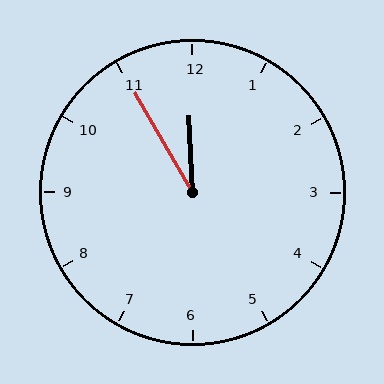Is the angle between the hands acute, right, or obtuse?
It is acute.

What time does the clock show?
11:55.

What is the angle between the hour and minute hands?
Approximately 28 degrees.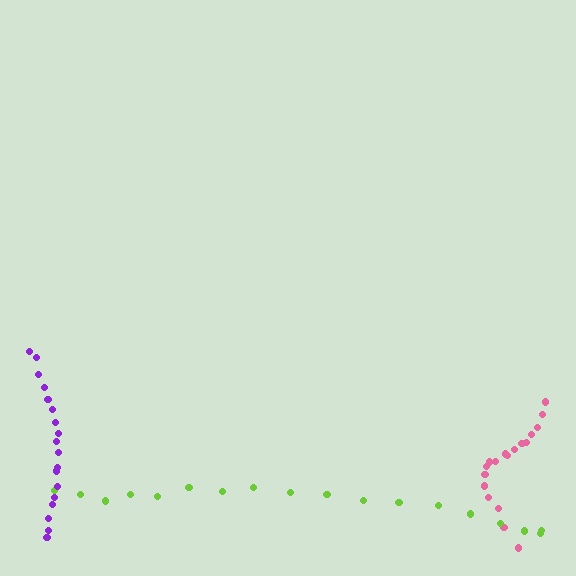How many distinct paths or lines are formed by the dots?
There are 3 distinct paths.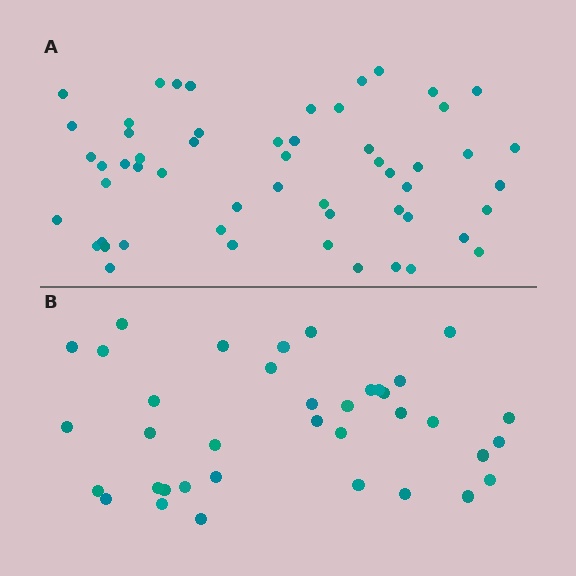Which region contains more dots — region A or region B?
Region A (the top region) has more dots.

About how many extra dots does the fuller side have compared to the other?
Region A has approximately 20 more dots than region B.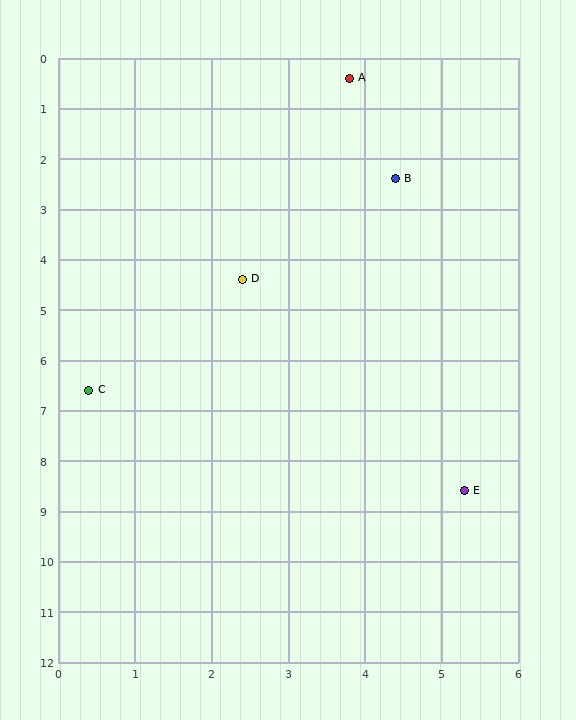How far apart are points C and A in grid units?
Points C and A are about 7.1 grid units apart.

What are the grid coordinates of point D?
Point D is at approximately (2.4, 4.4).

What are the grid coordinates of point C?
Point C is at approximately (0.4, 6.6).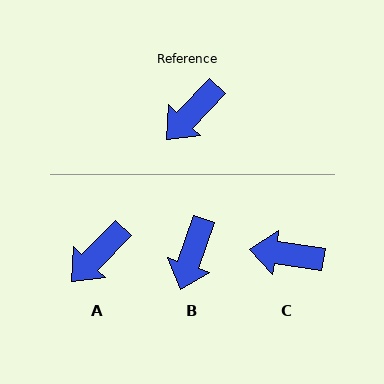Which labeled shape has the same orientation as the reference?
A.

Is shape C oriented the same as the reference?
No, it is off by about 54 degrees.